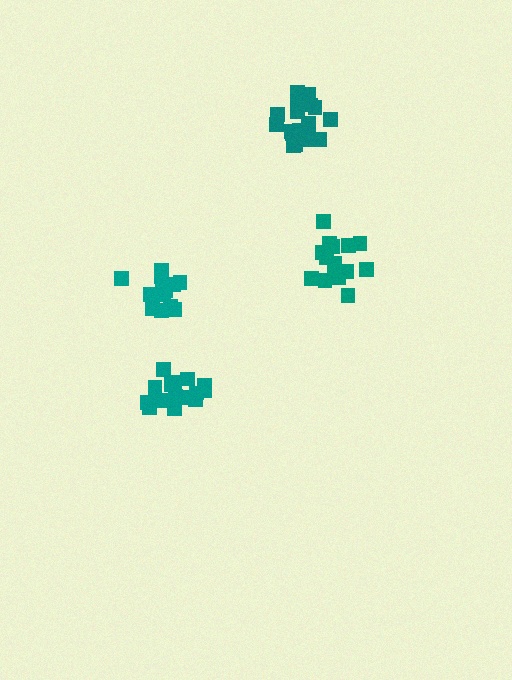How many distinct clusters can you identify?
There are 4 distinct clusters.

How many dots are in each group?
Group 1: 20 dots, Group 2: 16 dots, Group 3: 15 dots, Group 4: 15 dots (66 total).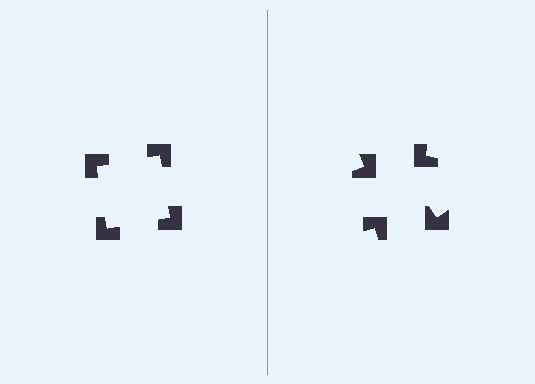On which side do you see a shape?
An illusory square appears on the left side. On the right side the wedge cuts are rotated, so no coherent shape forms.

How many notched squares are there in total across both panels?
8 — 4 on each side.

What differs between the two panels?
The notched squares are positioned identically on both sides; only the wedge orientations differ. On the left they align to a square; on the right they are misaligned.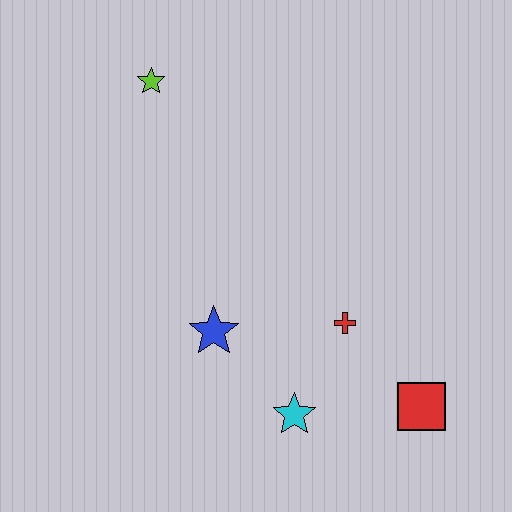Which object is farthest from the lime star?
The red square is farthest from the lime star.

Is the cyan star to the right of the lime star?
Yes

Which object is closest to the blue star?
The cyan star is closest to the blue star.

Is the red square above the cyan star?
Yes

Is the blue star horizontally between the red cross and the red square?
No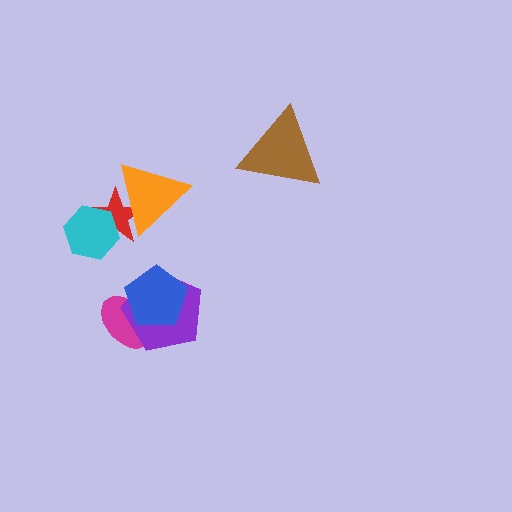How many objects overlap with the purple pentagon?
2 objects overlap with the purple pentagon.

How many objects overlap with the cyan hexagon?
1 object overlaps with the cyan hexagon.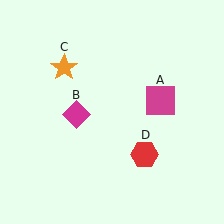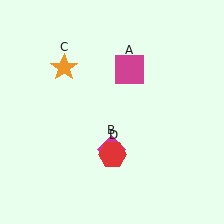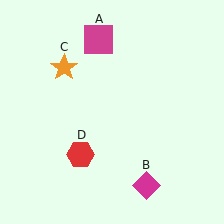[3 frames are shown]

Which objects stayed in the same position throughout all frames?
Orange star (object C) remained stationary.